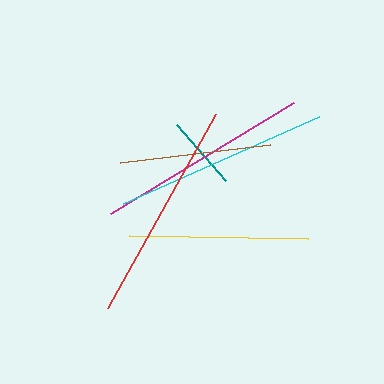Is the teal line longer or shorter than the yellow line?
The yellow line is longer than the teal line.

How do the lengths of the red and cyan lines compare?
The red and cyan lines are approximately the same length.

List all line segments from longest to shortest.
From longest to shortest: red, cyan, magenta, yellow, brown, teal.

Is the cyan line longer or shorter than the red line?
The red line is longer than the cyan line.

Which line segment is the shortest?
The teal line is the shortest at approximately 75 pixels.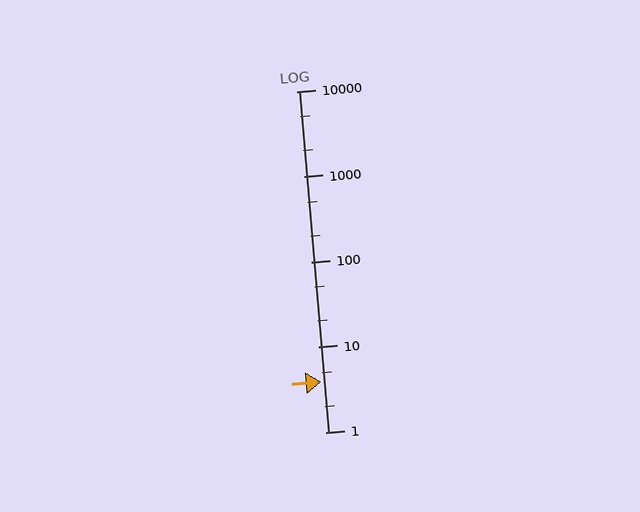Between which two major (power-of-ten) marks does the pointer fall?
The pointer is between 1 and 10.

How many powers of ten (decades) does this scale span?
The scale spans 4 decades, from 1 to 10000.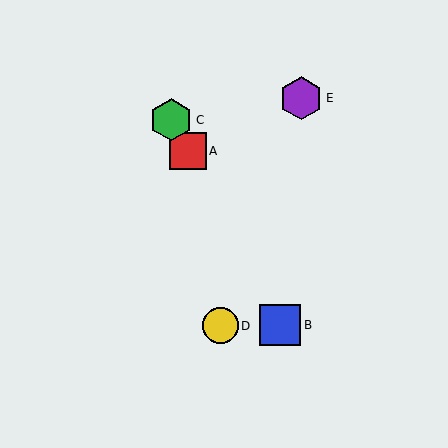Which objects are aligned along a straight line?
Objects A, B, C are aligned along a straight line.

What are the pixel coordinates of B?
Object B is at (280, 325).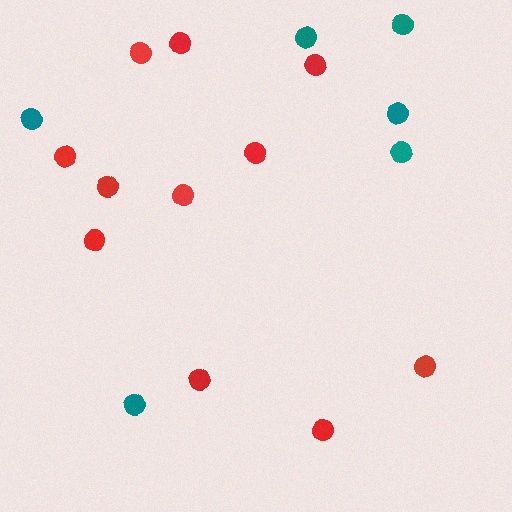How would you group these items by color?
There are 2 groups: one group of teal circles (6) and one group of red circles (11).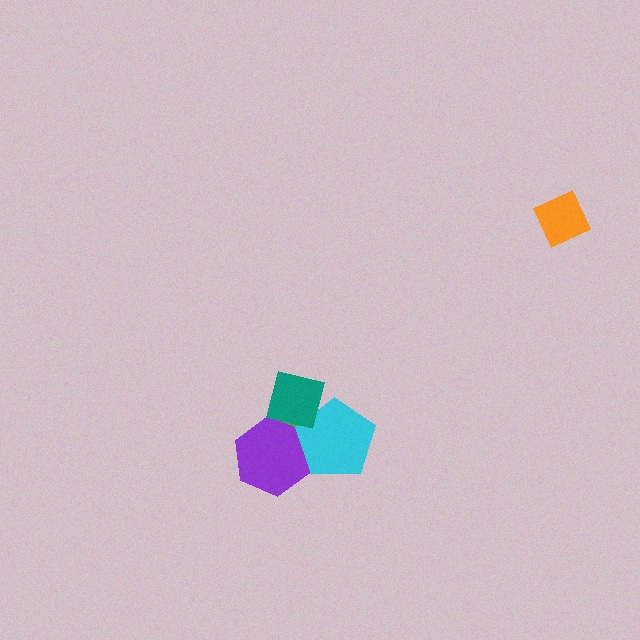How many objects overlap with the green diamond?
3 objects overlap with the green diamond.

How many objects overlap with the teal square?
3 objects overlap with the teal square.